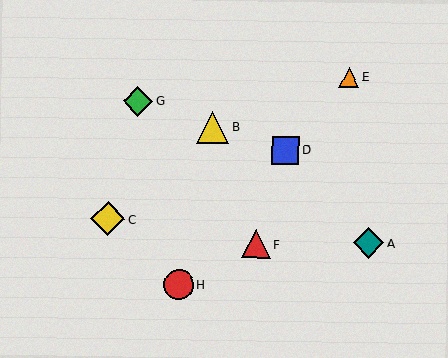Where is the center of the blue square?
The center of the blue square is at (285, 150).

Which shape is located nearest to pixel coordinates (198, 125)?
The yellow triangle (labeled B) at (212, 127) is nearest to that location.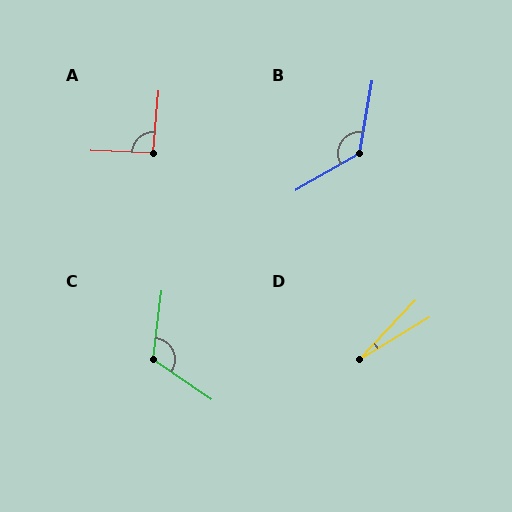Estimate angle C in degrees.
Approximately 117 degrees.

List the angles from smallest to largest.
D (16°), A (93°), C (117°), B (130°).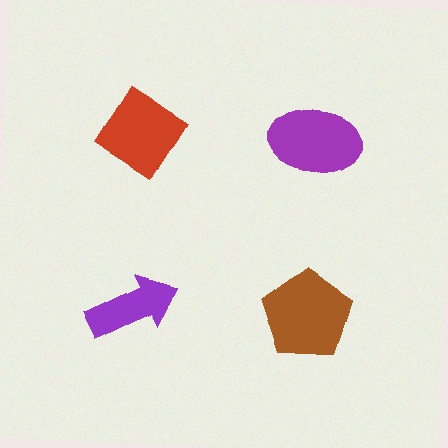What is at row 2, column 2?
A brown pentagon.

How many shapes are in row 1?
2 shapes.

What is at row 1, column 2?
A purple ellipse.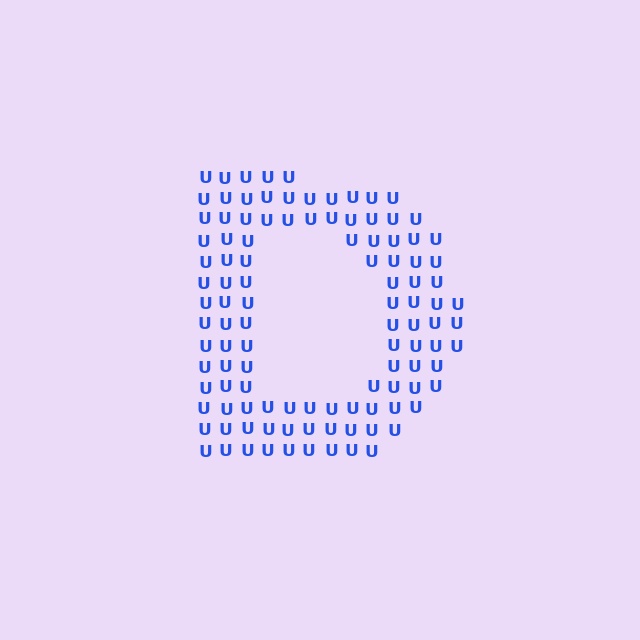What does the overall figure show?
The overall figure shows the letter D.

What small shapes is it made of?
It is made of small letter U's.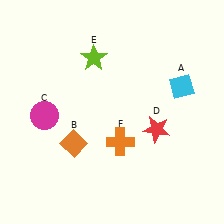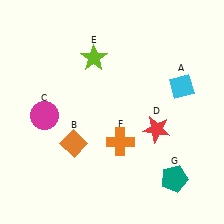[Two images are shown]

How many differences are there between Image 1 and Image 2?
There is 1 difference between the two images.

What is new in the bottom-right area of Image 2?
A teal pentagon (G) was added in the bottom-right area of Image 2.